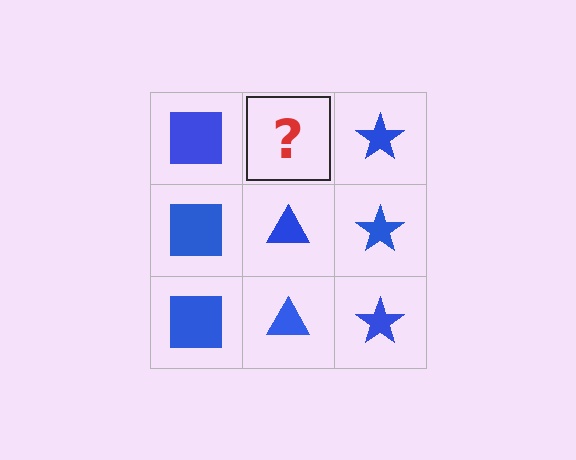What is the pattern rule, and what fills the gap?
The rule is that each column has a consistent shape. The gap should be filled with a blue triangle.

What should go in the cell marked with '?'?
The missing cell should contain a blue triangle.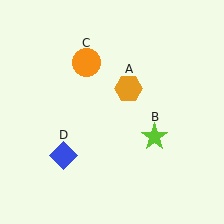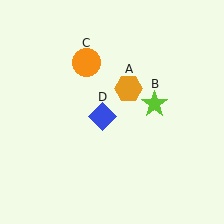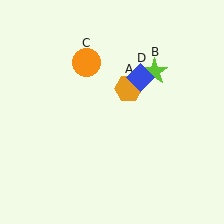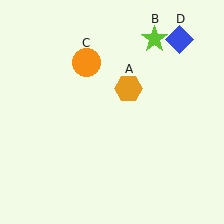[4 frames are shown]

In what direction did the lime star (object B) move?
The lime star (object B) moved up.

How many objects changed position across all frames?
2 objects changed position: lime star (object B), blue diamond (object D).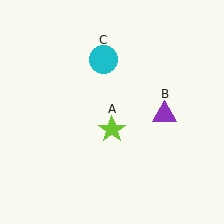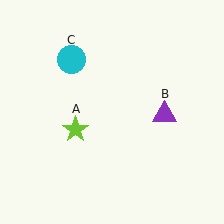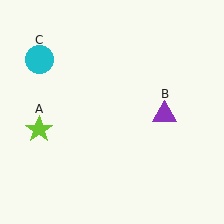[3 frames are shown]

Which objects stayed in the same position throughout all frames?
Purple triangle (object B) remained stationary.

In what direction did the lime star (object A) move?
The lime star (object A) moved left.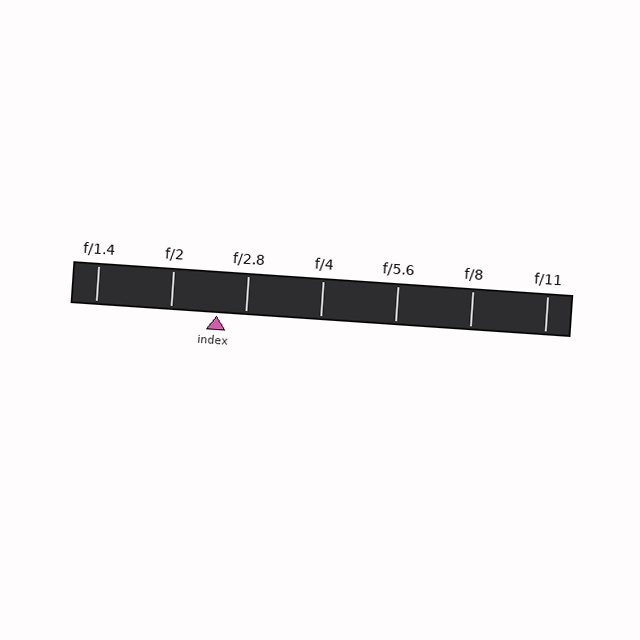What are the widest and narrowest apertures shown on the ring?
The widest aperture shown is f/1.4 and the narrowest is f/11.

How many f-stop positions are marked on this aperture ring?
There are 7 f-stop positions marked.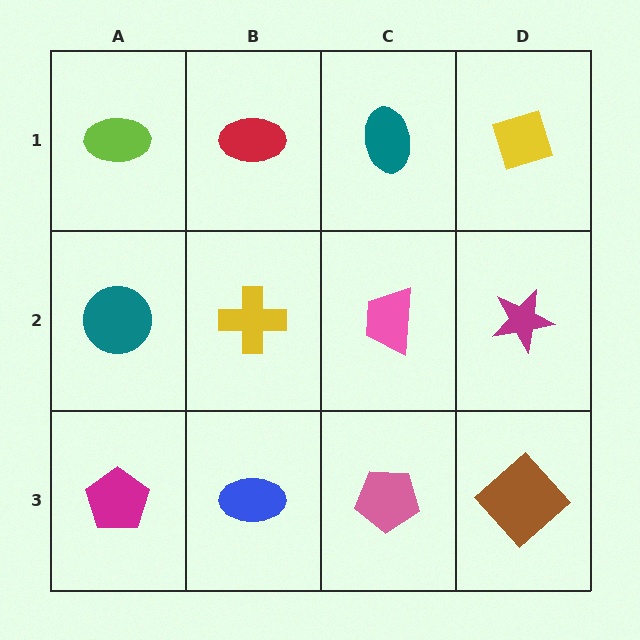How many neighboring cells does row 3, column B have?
3.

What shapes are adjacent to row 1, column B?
A yellow cross (row 2, column B), a lime ellipse (row 1, column A), a teal ellipse (row 1, column C).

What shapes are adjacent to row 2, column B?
A red ellipse (row 1, column B), a blue ellipse (row 3, column B), a teal circle (row 2, column A), a pink trapezoid (row 2, column C).